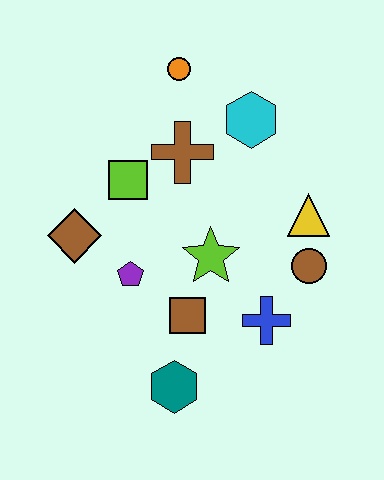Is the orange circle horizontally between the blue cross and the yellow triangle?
No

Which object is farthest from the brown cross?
The teal hexagon is farthest from the brown cross.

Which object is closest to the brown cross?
The lime square is closest to the brown cross.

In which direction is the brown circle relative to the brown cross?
The brown circle is to the right of the brown cross.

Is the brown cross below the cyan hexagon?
Yes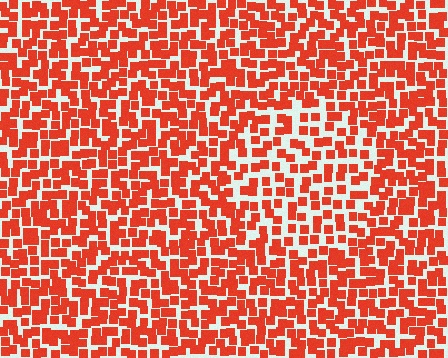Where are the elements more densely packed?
The elements are more densely packed outside the circle boundary.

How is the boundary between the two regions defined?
The boundary is defined by a change in element density (approximately 1.6x ratio). All elements are the same color, size, and shape.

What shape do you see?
I see a circle.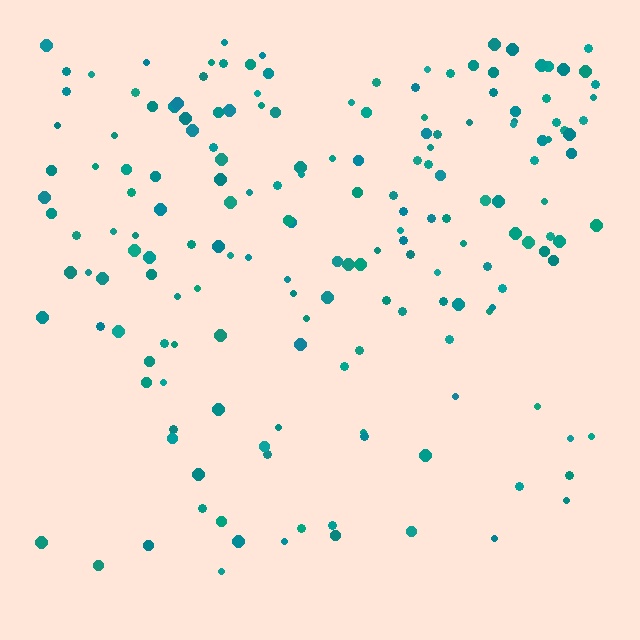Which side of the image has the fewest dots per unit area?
The bottom.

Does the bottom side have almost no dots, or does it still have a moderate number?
Still a moderate number, just noticeably fewer than the top.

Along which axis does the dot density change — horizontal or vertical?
Vertical.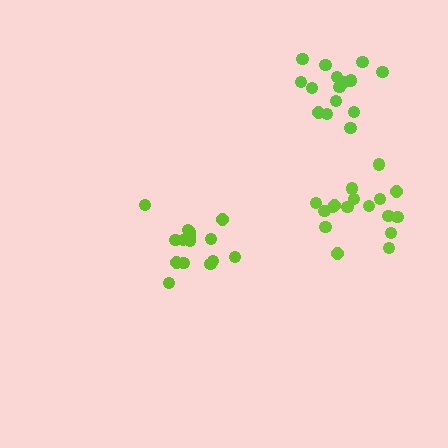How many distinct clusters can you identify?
There are 3 distinct clusters.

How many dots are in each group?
Group 1: 16 dots, Group 2: 17 dots, Group 3: 15 dots (48 total).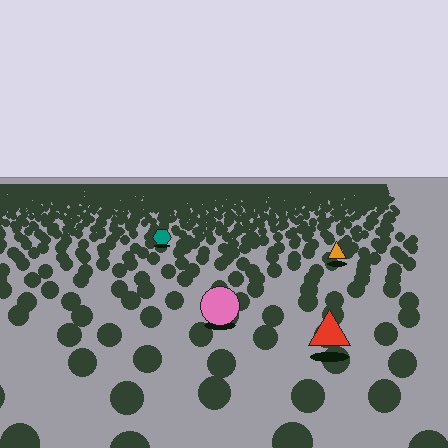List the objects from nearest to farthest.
From nearest to farthest: the red triangle, the pink circle, the orange triangle, the teal hexagon.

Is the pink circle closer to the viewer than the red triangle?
No. The red triangle is closer — you can tell from the texture gradient: the ground texture is coarser near it.